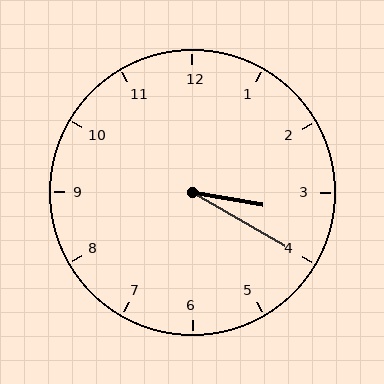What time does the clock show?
3:20.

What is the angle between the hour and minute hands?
Approximately 20 degrees.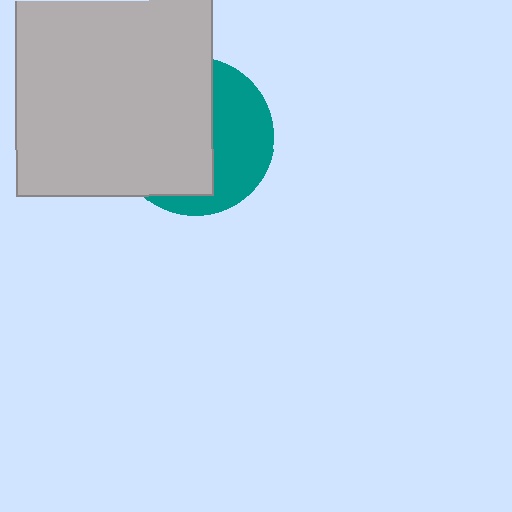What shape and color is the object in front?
The object in front is a light gray square.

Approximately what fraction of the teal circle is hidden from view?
Roughly 59% of the teal circle is hidden behind the light gray square.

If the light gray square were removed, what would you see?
You would see the complete teal circle.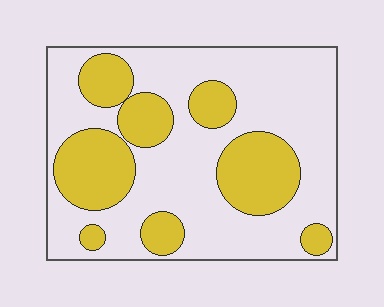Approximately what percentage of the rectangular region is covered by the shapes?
Approximately 35%.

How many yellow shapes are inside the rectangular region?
8.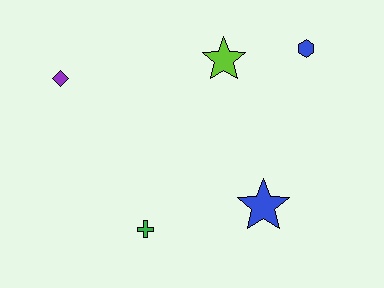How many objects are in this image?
There are 5 objects.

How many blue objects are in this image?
There are 2 blue objects.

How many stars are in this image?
There are 2 stars.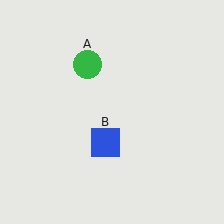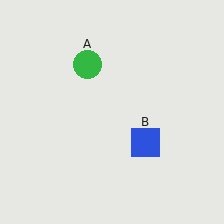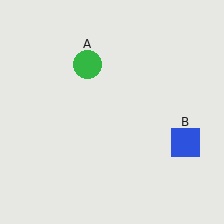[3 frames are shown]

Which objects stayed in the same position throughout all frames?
Green circle (object A) remained stationary.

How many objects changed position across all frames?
1 object changed position: blue square (object B).